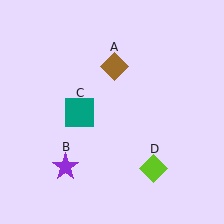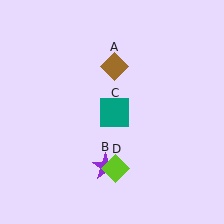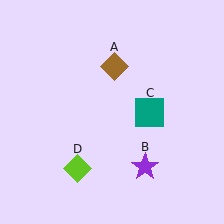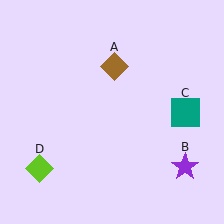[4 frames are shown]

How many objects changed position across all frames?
3 objects changed position: purple star (object B), teal square (object C), lime diamond (object D).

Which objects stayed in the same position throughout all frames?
Brown diamond (object A) remained stationary.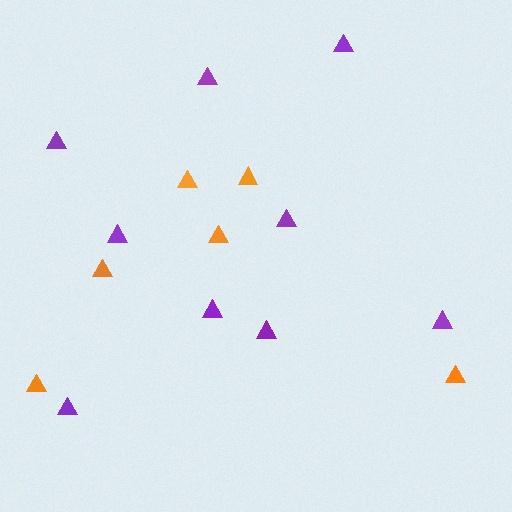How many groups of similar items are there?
There are 2 groups: one group of purple triangles (9) and one group of orange triangles (6).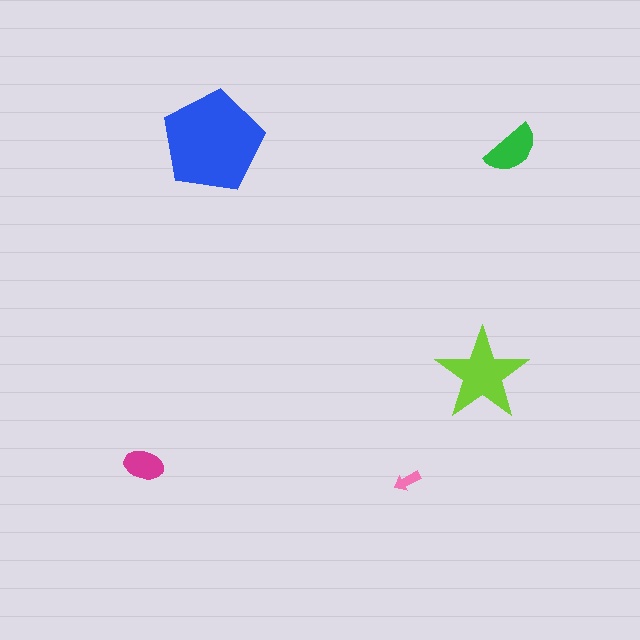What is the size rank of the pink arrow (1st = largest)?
5th.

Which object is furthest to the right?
The green semicircle is rightmost.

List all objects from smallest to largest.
The pink arrow, the magenta ellipse, the green semicircle, the lime star, the blue pentagon.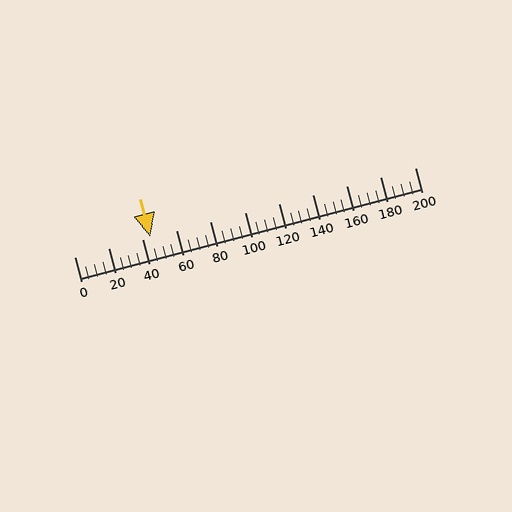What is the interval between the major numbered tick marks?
The major tick marks are spaced 20 units apart.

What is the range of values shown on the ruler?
The ruler shows values from 0 to 200.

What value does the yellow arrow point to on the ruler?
The yellow arrow points to approximately 45.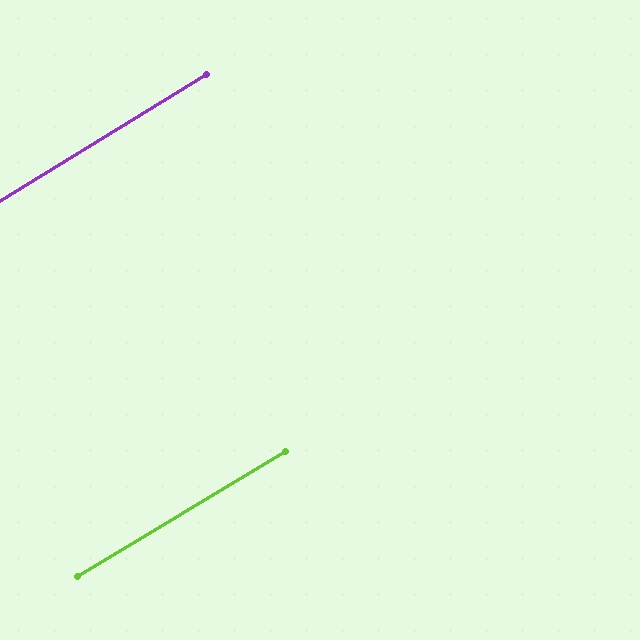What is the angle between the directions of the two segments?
Approximately 0 degrees.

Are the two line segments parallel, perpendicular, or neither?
Parallel — their directions differ by only 0.4°.